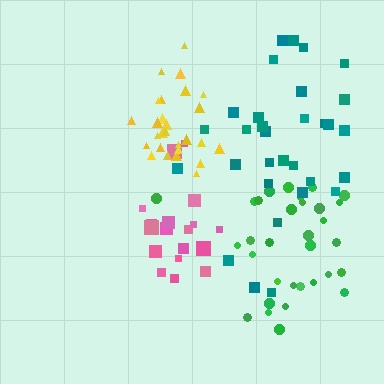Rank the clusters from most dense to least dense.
yellow, pink, green, teal.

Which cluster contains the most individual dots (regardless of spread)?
Green (33).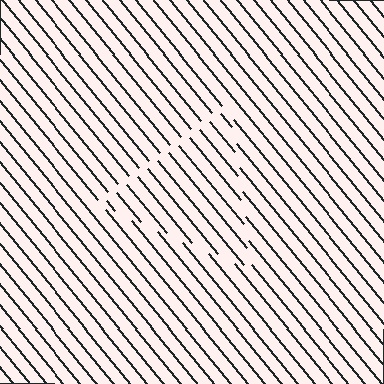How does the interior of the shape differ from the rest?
The interior of the shape contains the same grating, shifted by half a period — the contour is defined by the phase discontinuity where line-ends from the inner and outer gratings abut.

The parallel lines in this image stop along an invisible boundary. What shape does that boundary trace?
An illusory triangle. The interior of the shape contains the same grating, shifted by half a period — the contour is defined by the phase discontinuity where line-ends from the inner and outer gratings abut.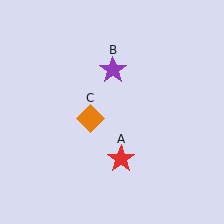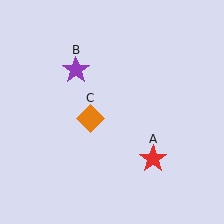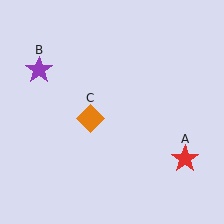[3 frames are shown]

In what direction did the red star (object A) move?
The red star (object A) moved right.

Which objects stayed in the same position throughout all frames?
Orange diamond (object C) remained stationary.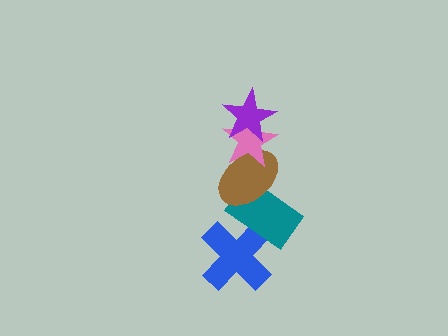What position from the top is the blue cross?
The blue cross is 5th from the top.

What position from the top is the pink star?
The pink star is 2nd from the top.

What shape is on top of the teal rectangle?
The brown ellipse is on top of the teal rectangle.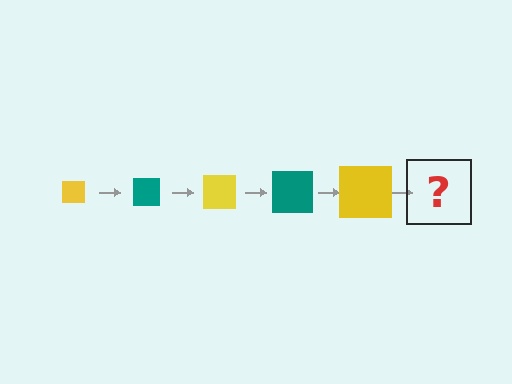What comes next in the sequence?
The next element should be a teal square, larger than the previous one.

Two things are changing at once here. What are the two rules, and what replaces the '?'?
The two rules are that the square grows larger each step and the color cycles through yellow and teal. The '?' should be a teal square, larger than the previous one.